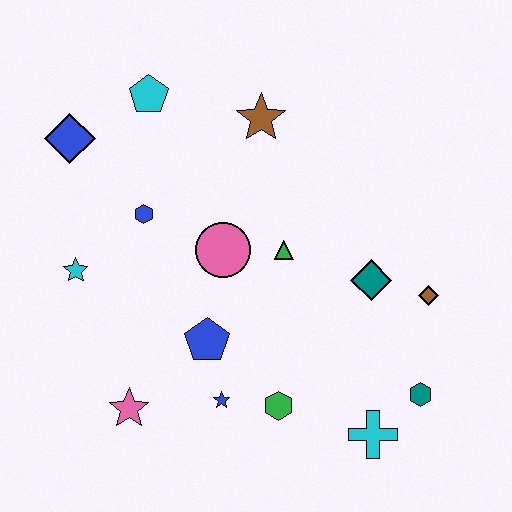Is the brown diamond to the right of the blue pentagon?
Yes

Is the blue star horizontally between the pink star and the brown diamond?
Yes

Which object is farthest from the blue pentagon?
The cyan pentagon is farthest from the blue pentagon.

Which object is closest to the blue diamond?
The cyan pentagon is closest to the blue diamond.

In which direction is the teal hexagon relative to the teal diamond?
The teal hexagon is below the teal diamond.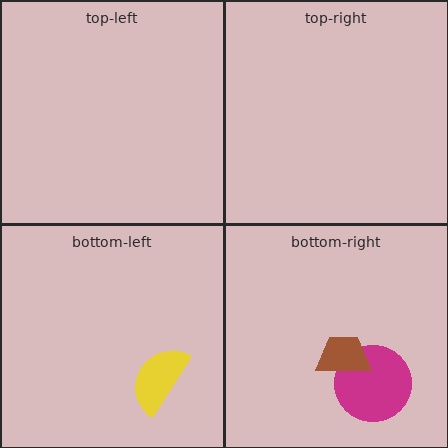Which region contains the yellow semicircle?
The bottom-left region.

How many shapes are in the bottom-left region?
1.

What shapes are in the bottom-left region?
The yellow semicircle.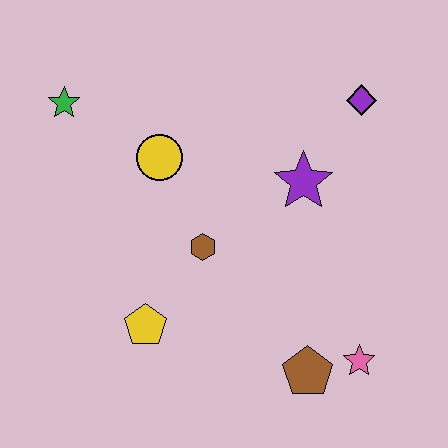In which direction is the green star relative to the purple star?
The green star is to the left of the purple star.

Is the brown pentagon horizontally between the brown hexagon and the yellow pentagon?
No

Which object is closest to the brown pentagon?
The pink star is closest to the brown pentagon.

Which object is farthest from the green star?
The pink star is farthest from the green star.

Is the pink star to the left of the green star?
No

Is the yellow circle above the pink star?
Yes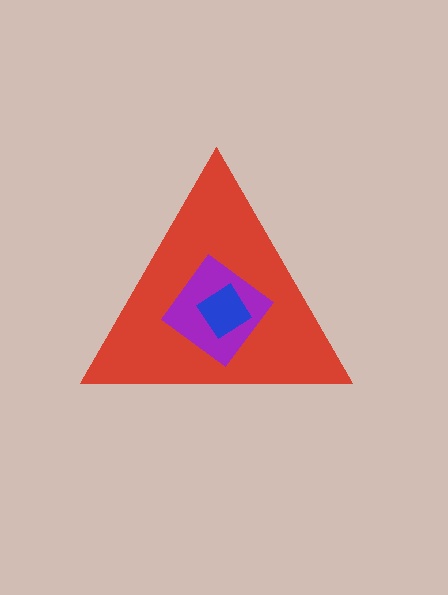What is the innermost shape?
The blue diamond.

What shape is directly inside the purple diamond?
The blue diamond.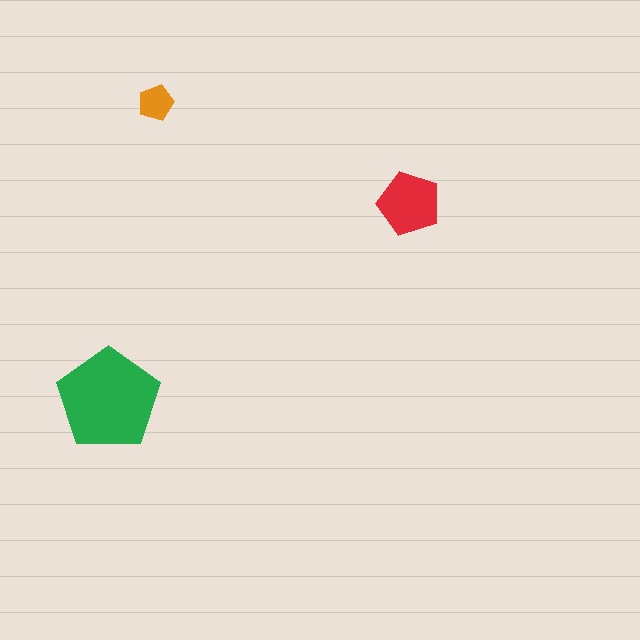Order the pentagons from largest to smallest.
the green one, the red one, the orange one.